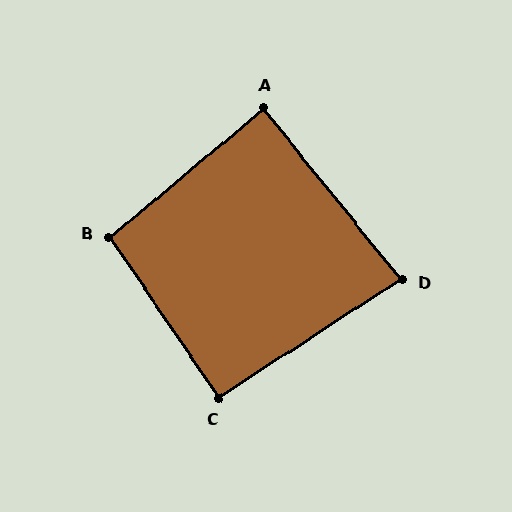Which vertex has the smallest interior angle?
D, at approximately 84 degrees.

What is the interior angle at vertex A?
Approximately 89 degrees (approximately right).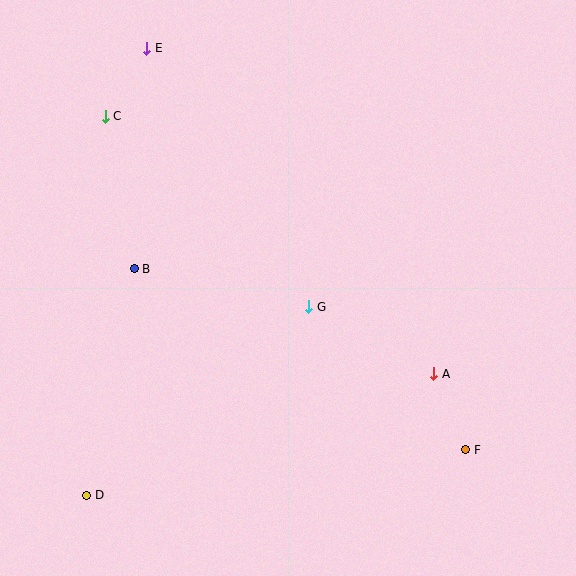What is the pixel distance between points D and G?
The distance between D and G is 291 pixels.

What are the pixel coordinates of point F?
Point F is at (466, 450).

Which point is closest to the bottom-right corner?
Point F is closest to the bottom-right corner.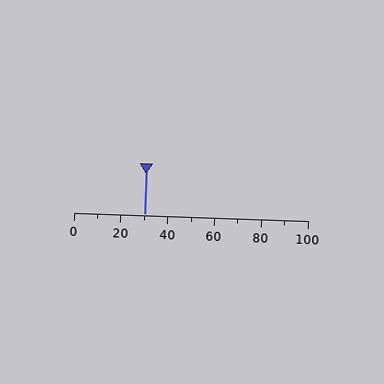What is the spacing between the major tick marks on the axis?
The major ticks are spaced 20 apart.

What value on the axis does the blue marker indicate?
The marker indicates approximately 30.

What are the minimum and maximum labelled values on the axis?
The axis runs from 0 to 100.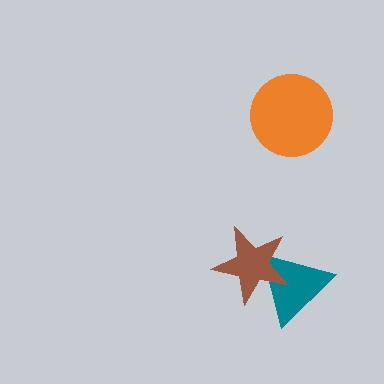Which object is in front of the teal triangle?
The brown star is in front of the teal triangle.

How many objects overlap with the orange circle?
0 objects overlap with the orange circle.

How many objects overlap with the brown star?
1 object overlaps with the brown star.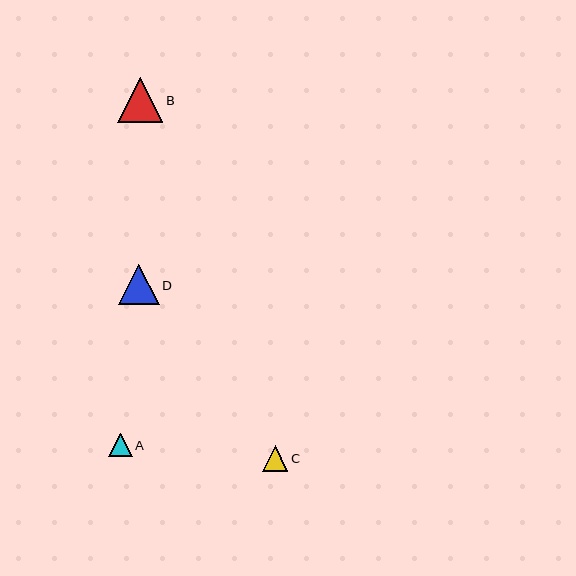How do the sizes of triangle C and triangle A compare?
Triangle C and triangle A are approximately the same size.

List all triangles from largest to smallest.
From largest to smallest: B, D, C, A.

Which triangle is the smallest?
Triangle A is the smallest with a size of approximately 24 pixels.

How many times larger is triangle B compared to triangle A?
Triangle B is approximately 1.9 times the size of triangle A.